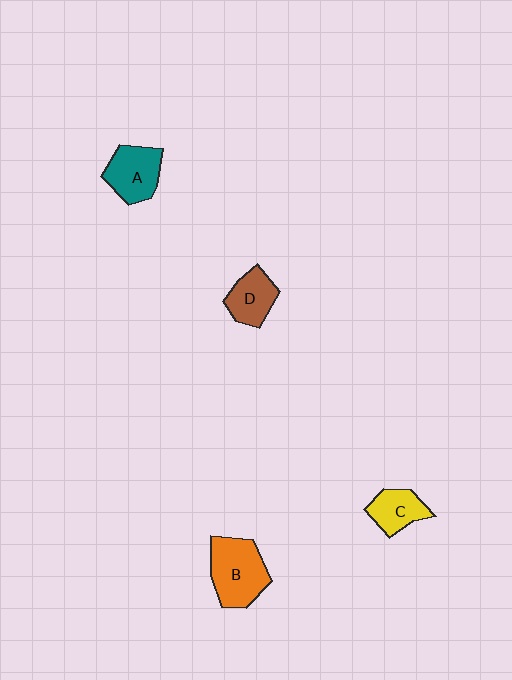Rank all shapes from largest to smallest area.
From largest to smallest: B (orange), A (teal), D (brown), C (yellow).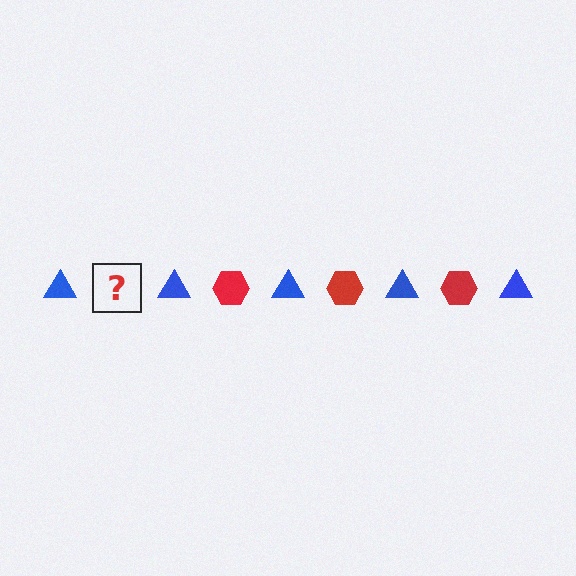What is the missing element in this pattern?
The missing element is a red hexagon.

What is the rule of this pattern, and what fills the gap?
The rule is that the pattern alternates between blue triangle and red hexagon. The gap should be filled with a red hexagon.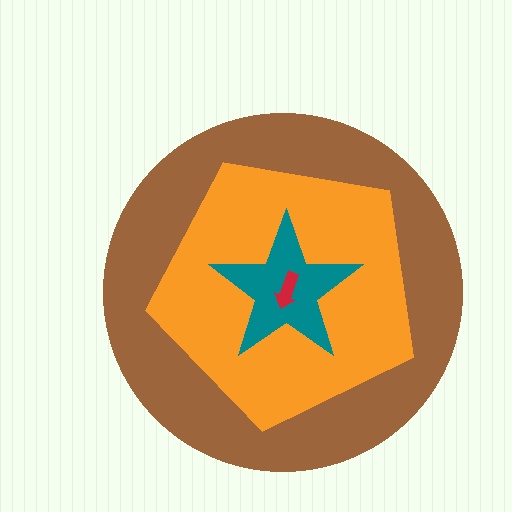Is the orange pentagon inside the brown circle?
Yes.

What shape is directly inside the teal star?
The red arrow.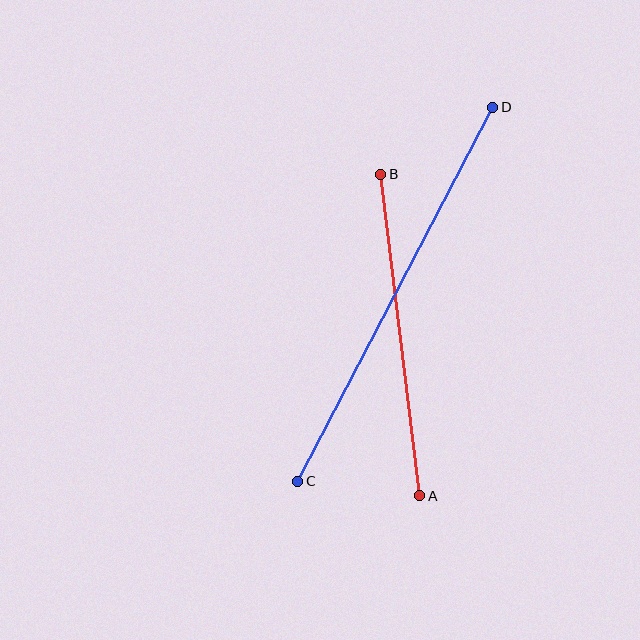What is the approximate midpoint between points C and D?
The midpoint is at approximately (395, 294) pixels.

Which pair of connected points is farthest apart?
Points C and D are farthest apart.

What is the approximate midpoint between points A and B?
The midpoint is at approximately (400, 335) pixels.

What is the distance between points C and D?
The distance is approximately 422 pixels.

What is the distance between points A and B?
The distance is approximately 324 pixels.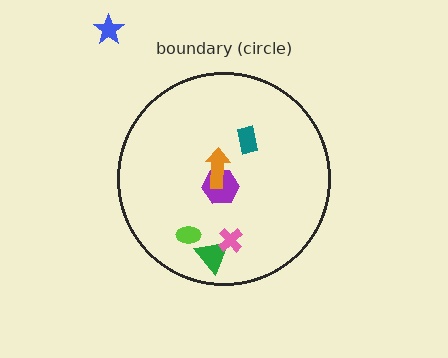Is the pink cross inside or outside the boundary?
Inside.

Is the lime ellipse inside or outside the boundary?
Inside.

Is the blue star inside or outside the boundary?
Outside.